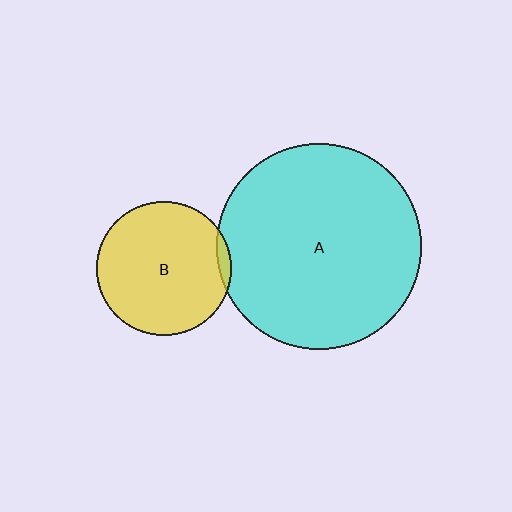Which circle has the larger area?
Circle A (cyan).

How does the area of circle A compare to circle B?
Approximately 2.3 times.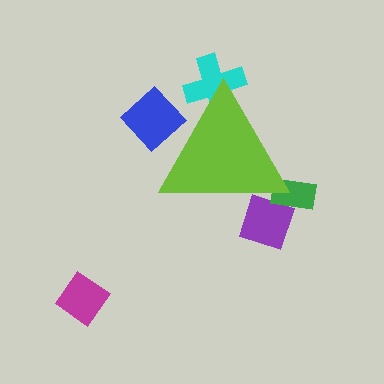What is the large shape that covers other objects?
A lime triangle.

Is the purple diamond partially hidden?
Yes, the purple diamond is partially hidden behind the lime triangle.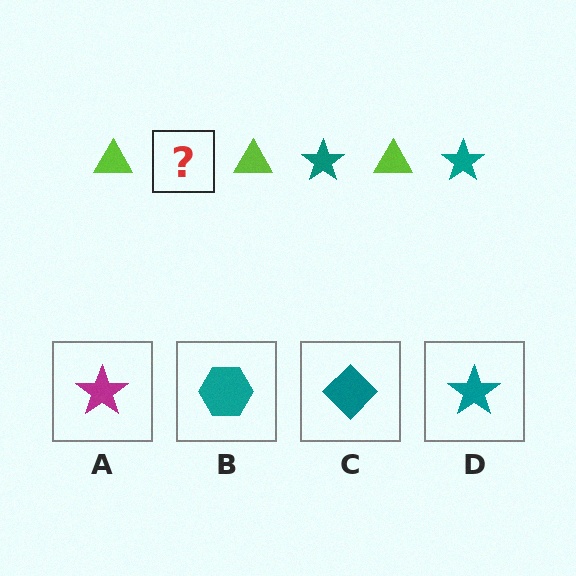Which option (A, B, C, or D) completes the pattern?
D.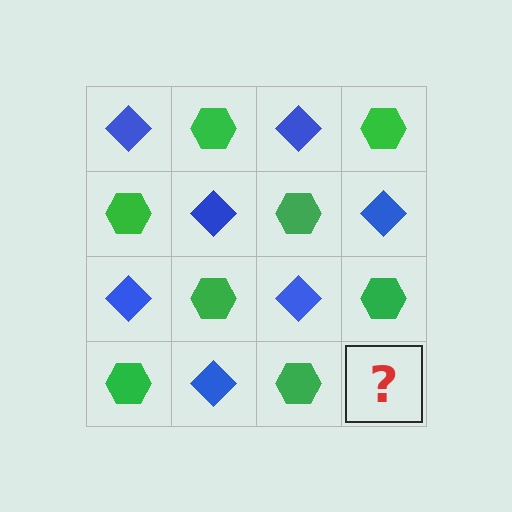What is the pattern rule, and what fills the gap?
The rule is that it alternates blue diamond and green hexagon in a checkerboard pattern. The gap should be filled with a blue diamond.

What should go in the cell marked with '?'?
The missing cell should contain a blue diamond.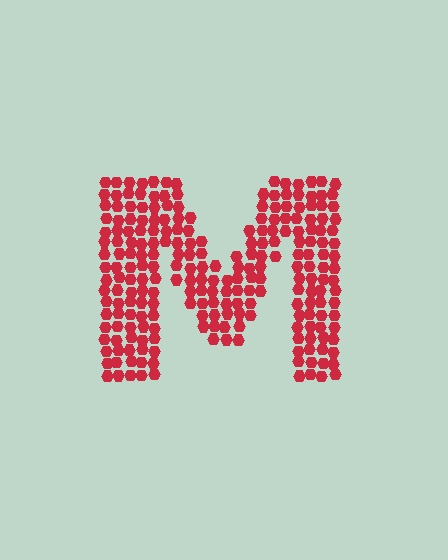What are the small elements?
The small elements are hexagons.